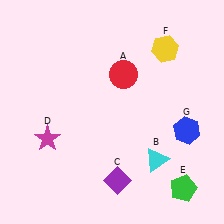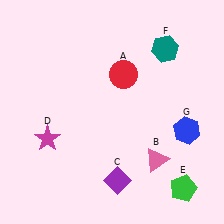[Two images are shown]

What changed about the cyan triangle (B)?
In Image 1, B is cyan. In Image 2, it changed to pink.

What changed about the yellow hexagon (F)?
In Image 1, F is yellow. In Image 2, it changed to teal.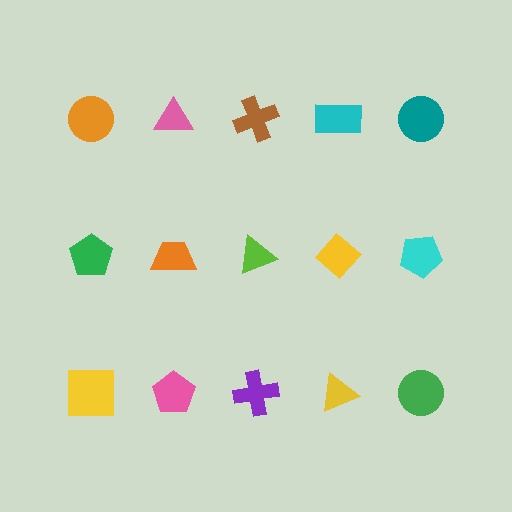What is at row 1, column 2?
A pink triangle.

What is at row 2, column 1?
A green pentagon.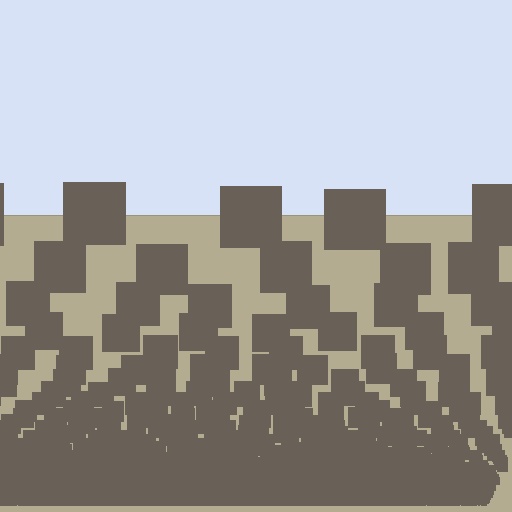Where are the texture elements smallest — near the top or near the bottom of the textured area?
Near the bottom.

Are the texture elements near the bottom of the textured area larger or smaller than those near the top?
Smaller. The gradient is inverted — elements near the bottom are smaller and denser.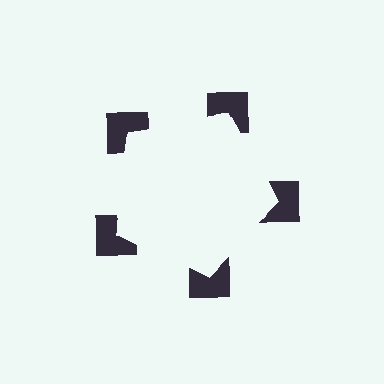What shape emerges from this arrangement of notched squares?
An illusory pentagon — its edges are inferred from the aligned wedge cuts in the notched squares, not physically drawn.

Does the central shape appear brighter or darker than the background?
It typically appears slightly brighter than the background, even though no actual brightness change is drawn.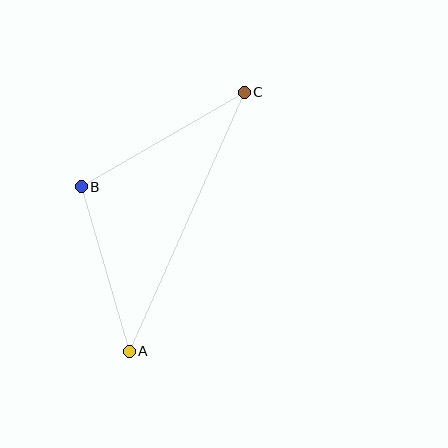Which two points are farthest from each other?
Points A and C are farthest from each other.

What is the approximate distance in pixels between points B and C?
The distance between B and C is approximately 188 pixels.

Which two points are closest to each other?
Points A and B are closest to each other.